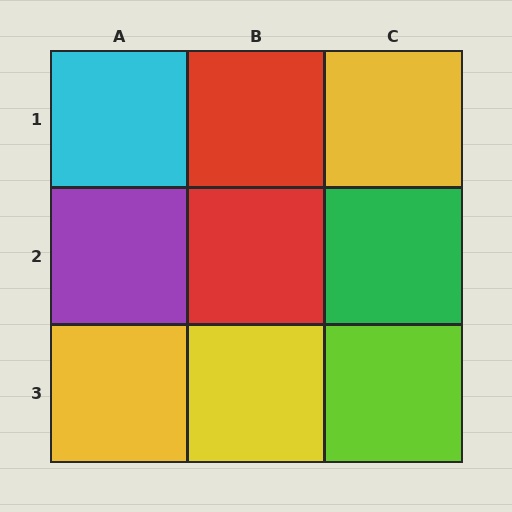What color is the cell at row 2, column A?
Purple.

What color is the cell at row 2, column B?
Red.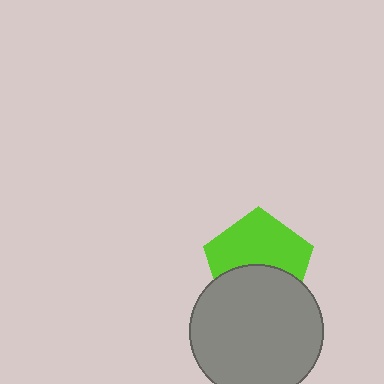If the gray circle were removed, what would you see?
You would see the complete lime pentagon.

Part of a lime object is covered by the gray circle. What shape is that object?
It is a pentagon.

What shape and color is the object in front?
The object in front is a gray circle.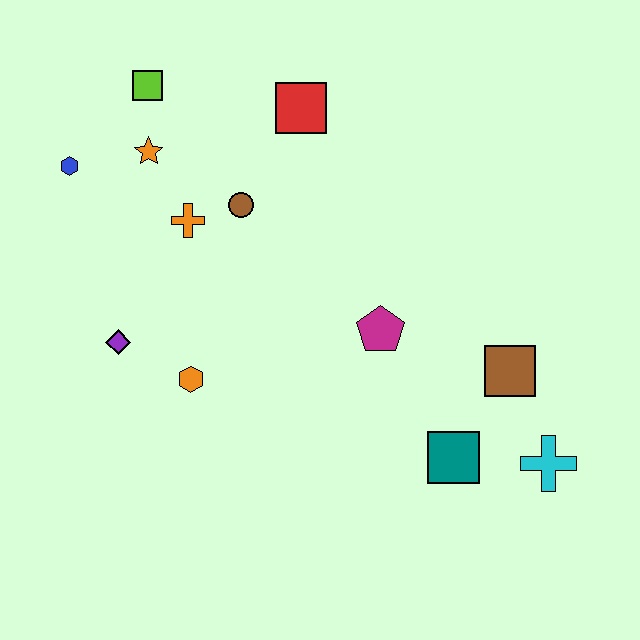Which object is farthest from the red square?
The cyan cross is farthest from the red square.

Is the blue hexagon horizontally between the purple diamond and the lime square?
No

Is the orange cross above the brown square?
Yes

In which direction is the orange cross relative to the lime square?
The orange cross is below the lime square.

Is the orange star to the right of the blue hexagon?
Yes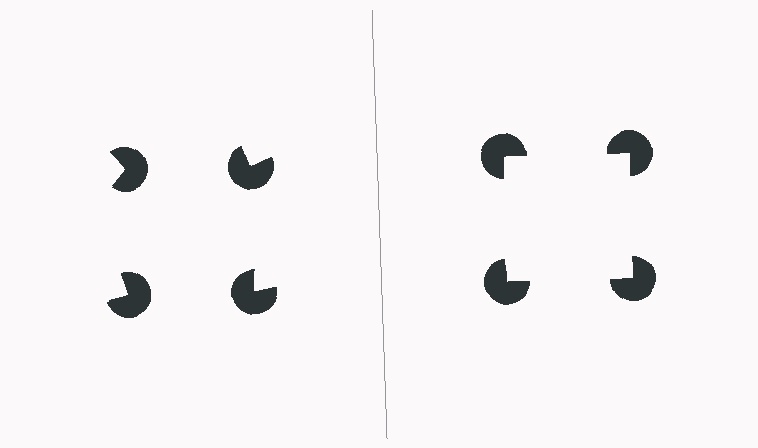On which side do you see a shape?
An illusory square appears on the right side. On the left side the wedge cuts are rotated, so no coherent shape forms.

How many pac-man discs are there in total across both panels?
8 — 4 on each side.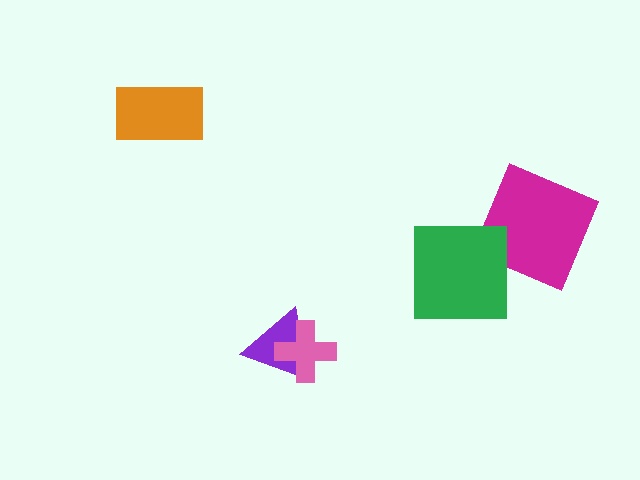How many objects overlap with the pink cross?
1 object overlaps with the pink cross.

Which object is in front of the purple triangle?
The pink cross is in front of the purple triangle.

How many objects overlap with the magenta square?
0 objects overlap with the magenta square.